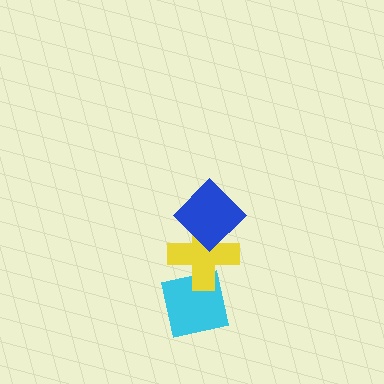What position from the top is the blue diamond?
The blue diamond is 1st from the top.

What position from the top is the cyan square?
The cyan square is 3rd from the top.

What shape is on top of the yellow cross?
The blue diamond is on top of the yellow cross.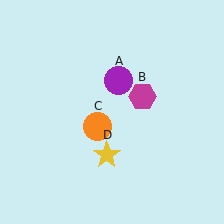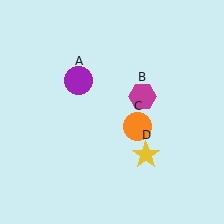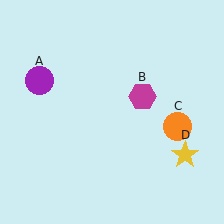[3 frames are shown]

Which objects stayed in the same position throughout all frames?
Magenta hexagon (object B) remained stationary.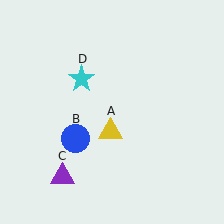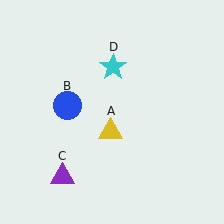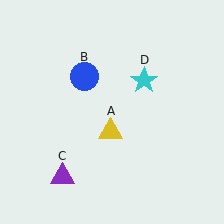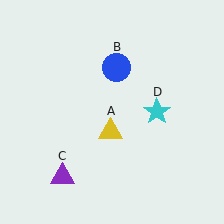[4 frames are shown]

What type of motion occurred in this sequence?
The blue circle (object B), cyan star (object D) rotated clockwise around the center of the scene.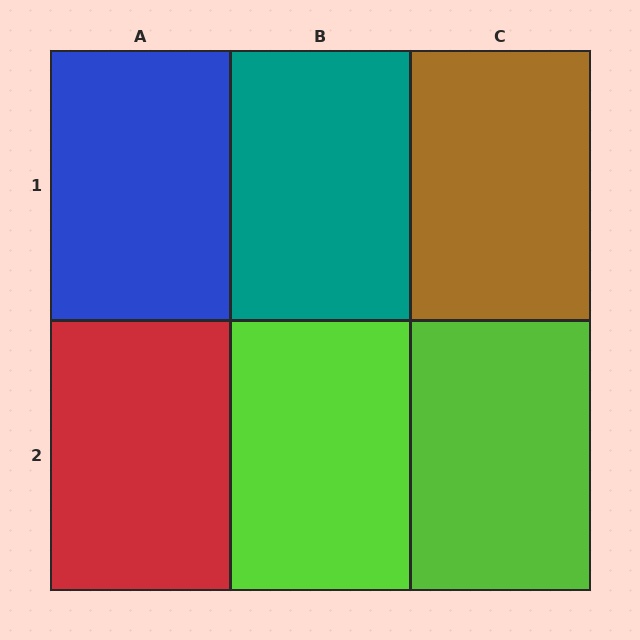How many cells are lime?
2 cells are lime.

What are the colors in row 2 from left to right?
Red, lime, lime.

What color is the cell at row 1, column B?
Teal.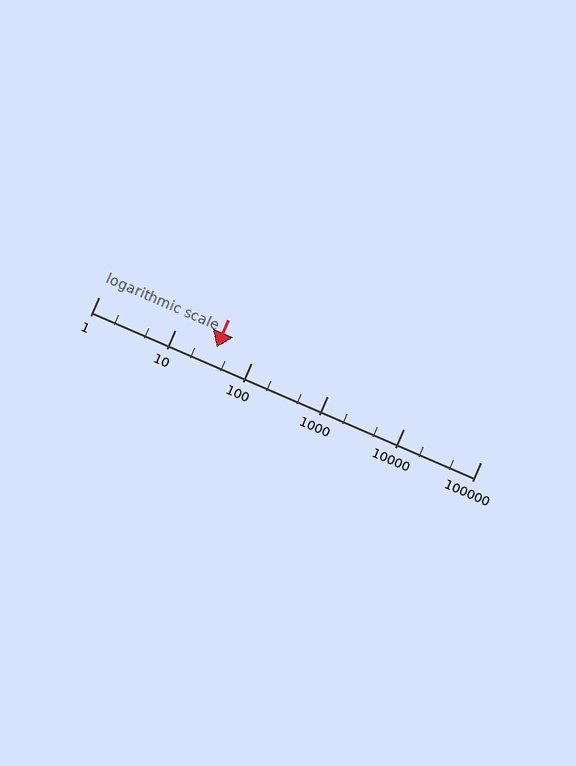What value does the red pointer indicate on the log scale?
The pointer indicates approximately 35.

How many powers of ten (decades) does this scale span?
The scale spans 5 decades, from 1 to 100000.